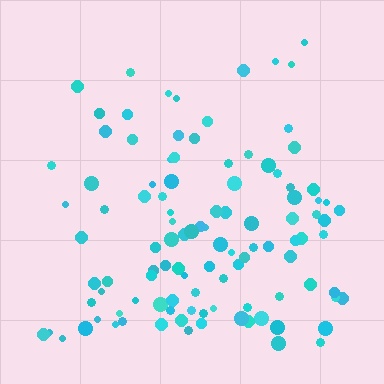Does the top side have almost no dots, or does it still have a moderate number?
Still a moderate number, just noticeably fewer than the bottom.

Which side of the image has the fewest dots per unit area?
The top.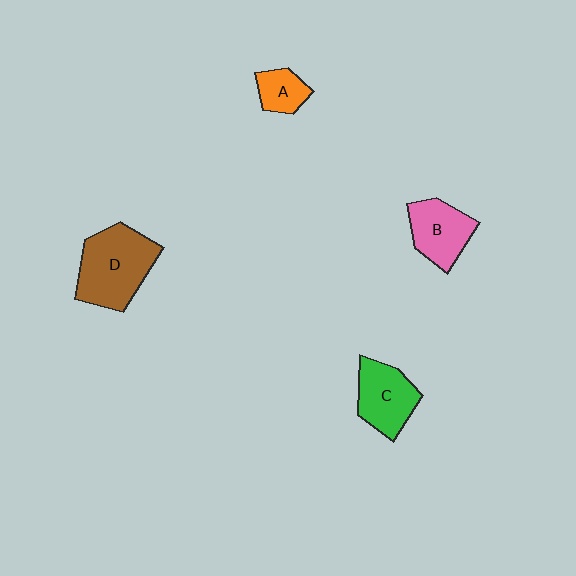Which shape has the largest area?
Shape D (brown).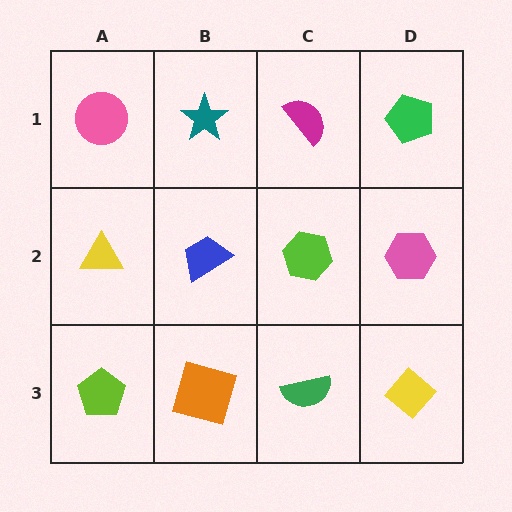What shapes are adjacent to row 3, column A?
A yellow triangle (row 2, column A), an orange square (row 3, column B).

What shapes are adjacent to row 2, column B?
A teal star (row 1, column B), an orange square (row 3, column B), a yellow triangle (row 2, column A), a lime hexagon (row 2, column C).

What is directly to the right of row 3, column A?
An orange square.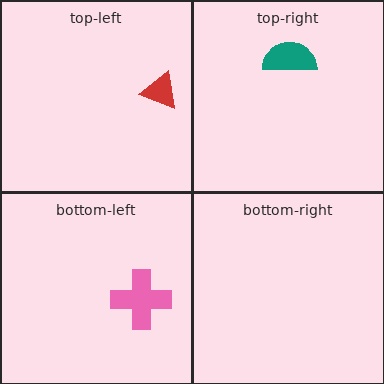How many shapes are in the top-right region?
1.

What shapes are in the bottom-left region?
The pink cross.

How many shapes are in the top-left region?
1.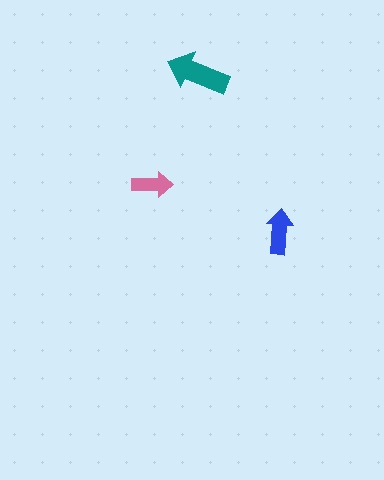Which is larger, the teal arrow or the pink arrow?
The teal one.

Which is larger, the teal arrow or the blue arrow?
The teal one.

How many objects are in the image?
There are 3 objects in the image.